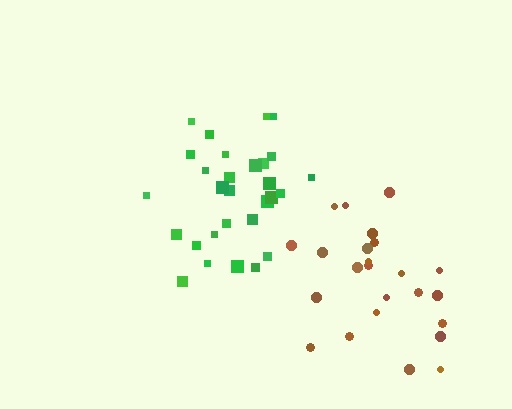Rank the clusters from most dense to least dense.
brown, green.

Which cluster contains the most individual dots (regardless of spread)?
Green (29).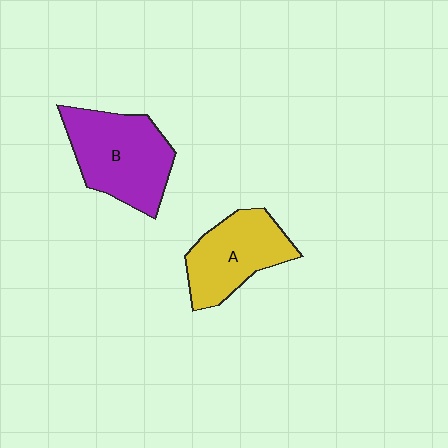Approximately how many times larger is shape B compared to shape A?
Approximately 1.2 times.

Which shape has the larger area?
Shape B (purple).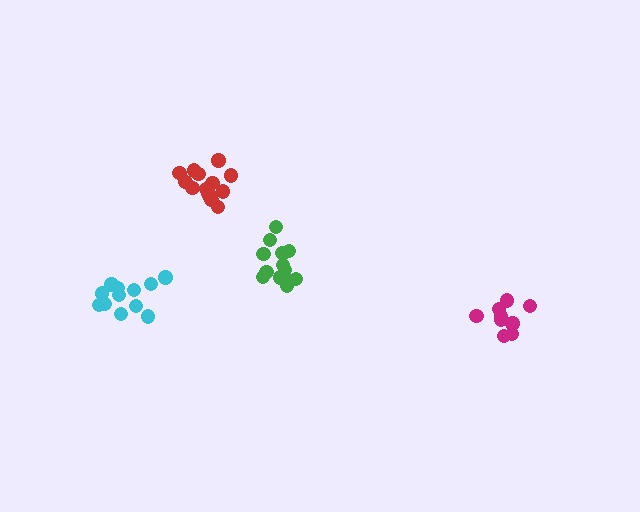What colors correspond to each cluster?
The clusters are colored: green, magenta, red, cyan.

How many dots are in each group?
Group 1: 14 dots, Group 2: 9 dots, Group 3: 14 dots, Group 4: 12 dots (49 total).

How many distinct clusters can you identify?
There are 4 distinct clusters.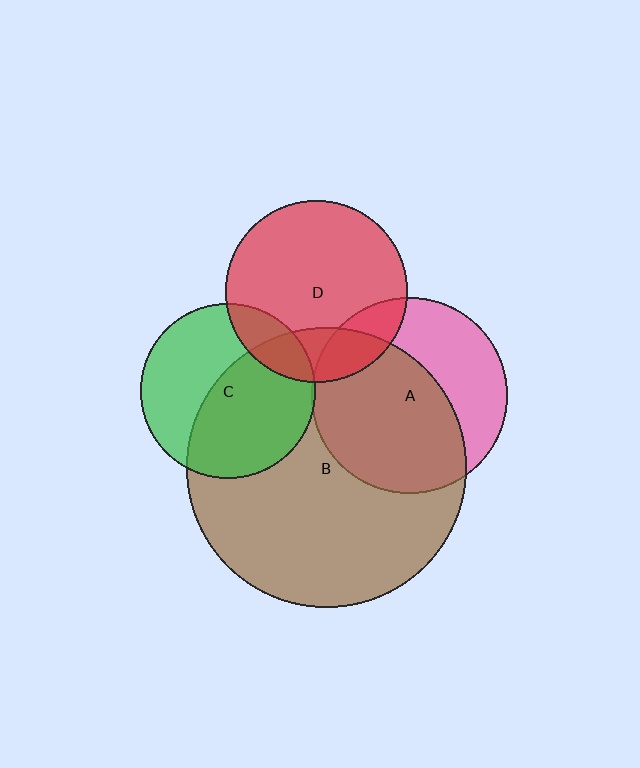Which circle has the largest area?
Circle B (brown).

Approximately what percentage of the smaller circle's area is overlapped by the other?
Approximately 55%.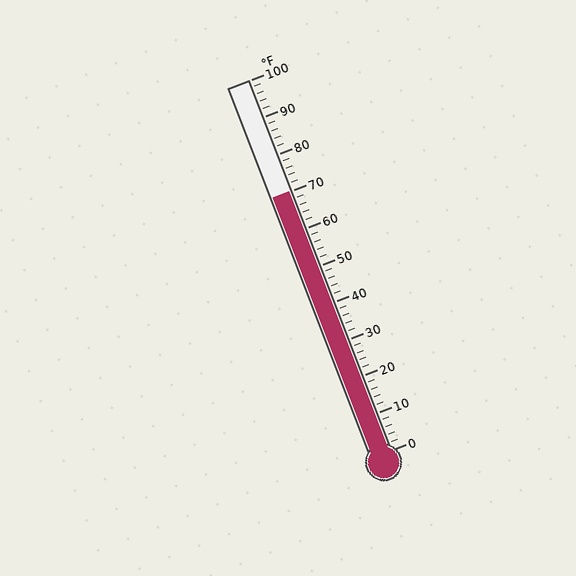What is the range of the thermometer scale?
The thermometer scale ranges from 0°F to 100°F.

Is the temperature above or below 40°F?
The temperature is above 40°F.